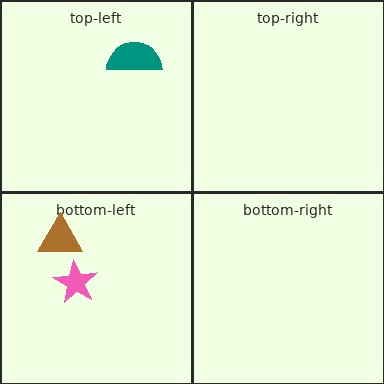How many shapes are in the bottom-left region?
2.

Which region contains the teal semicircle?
The top-left region.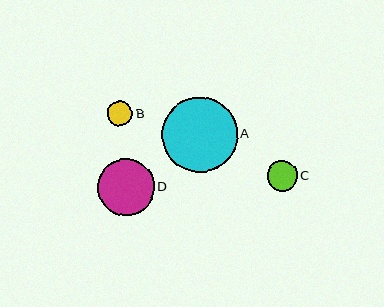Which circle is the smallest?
Circle B is the smallest with a size of approximately 25 pixels.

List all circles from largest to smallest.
From largest to smallest: A, D, C, B.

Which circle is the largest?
Circle A is the largest with a size of approximately 76 pixels.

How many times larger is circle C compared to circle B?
Circle C is approximately 1.2 times the size of circle B.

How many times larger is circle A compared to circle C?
Circle A is approximately 2.5 times the size of circle C.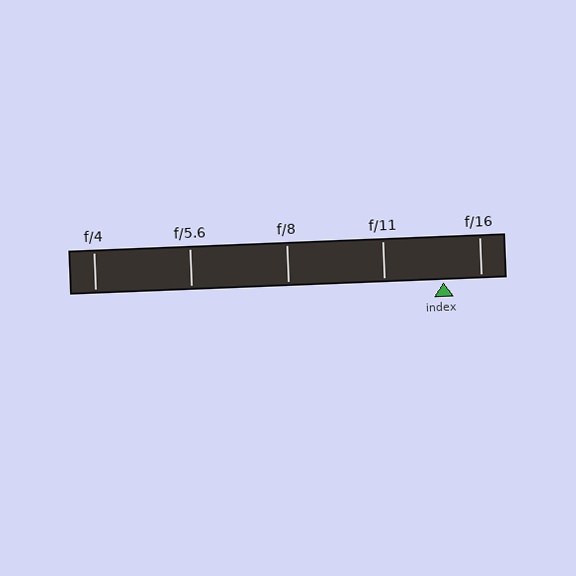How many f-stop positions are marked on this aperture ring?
There are 5 f-stop positions marked.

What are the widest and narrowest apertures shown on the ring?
The widest aperture shown is f/4 and the narrowest is f/16.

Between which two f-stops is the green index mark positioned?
The index mark is between f/11 and f/16.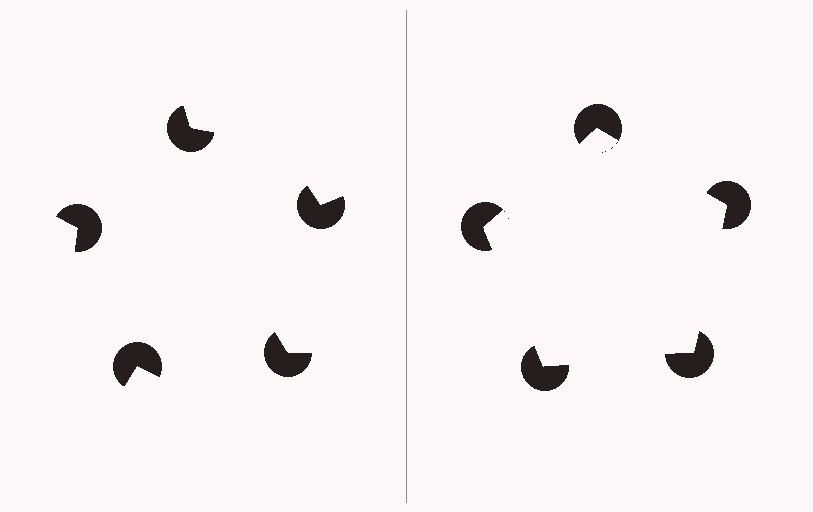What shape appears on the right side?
An illusory pentagon.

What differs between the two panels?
The pac-man discs are positioned identically on both sides; only the wedge orientations differ. On the right they align to a pentagon; on the left they are misaligned.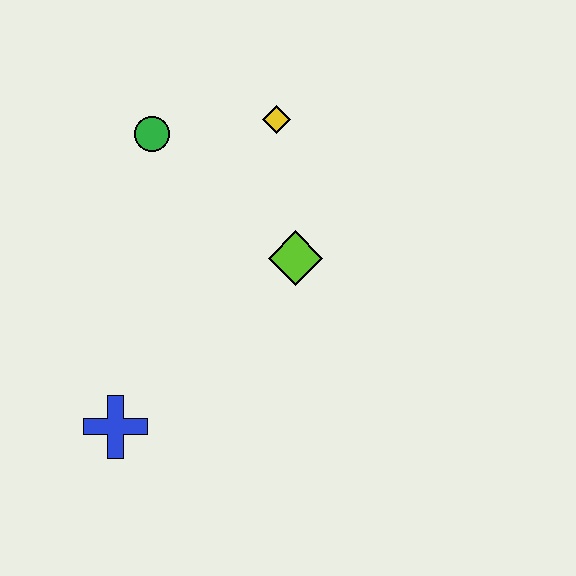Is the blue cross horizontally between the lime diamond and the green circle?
No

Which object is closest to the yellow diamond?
The green circle is closest to the yellow diamond.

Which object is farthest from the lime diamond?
The blue cross is farthest from the lime diamond.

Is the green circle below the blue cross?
No